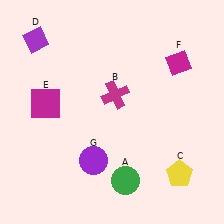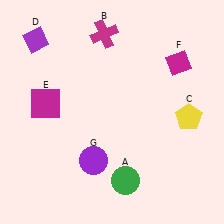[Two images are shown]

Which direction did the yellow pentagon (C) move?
The yellow pentagon (C) moved up.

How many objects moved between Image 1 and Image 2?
2 objects moved between the two images.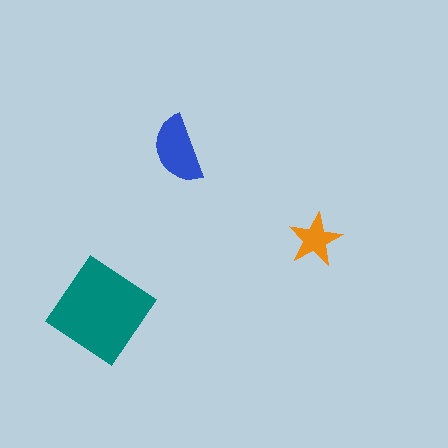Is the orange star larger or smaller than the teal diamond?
Smaller.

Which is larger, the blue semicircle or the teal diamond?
The teal diamond.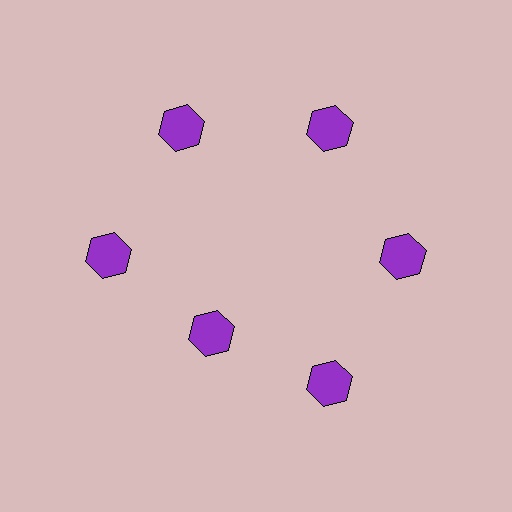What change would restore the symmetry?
The symmetry would be restored by moving it outward, back onto the ring so that all 6 hexagons sit at equal angles and equal distance from the center.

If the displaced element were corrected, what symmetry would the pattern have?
It would have 6-fold rotational symmetry — the pattern would map onto itself every 60 degrees.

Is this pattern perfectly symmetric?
No. The 6 purple hexagons are arranged in a ring, but one element near the 7 o'clock position is pulled inward toward the center, breaking the 6-fold rotational symmetry.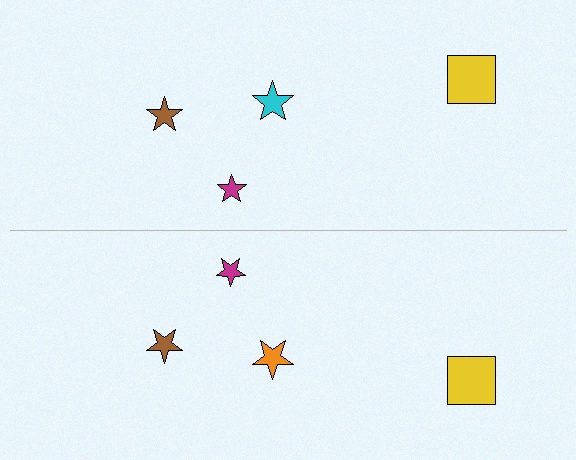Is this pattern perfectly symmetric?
No, the pattern is not perfectly symmetric. The orange star on the bottom side breaks the symmetry — its mirror counterpart is cyan.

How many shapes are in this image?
There are 8 shapes in this image.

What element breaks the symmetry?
The orange star on the bottom side breaks the symmetry — its mirror counterpart is cyan.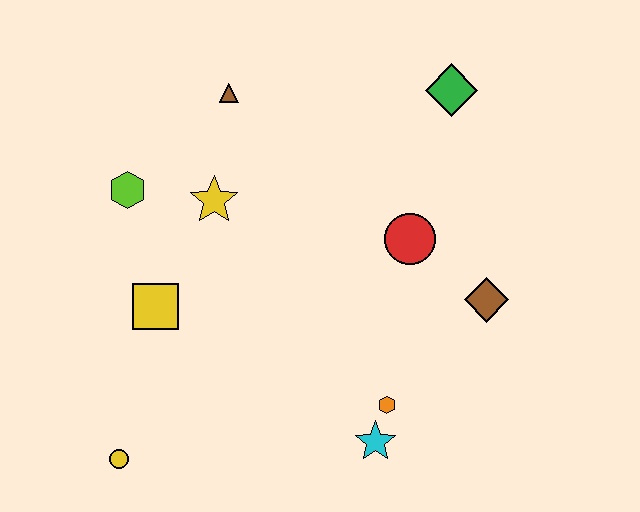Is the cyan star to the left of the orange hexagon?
Yes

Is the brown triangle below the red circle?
No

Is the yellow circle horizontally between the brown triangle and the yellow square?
No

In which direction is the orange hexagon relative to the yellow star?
The orange hexagon is below the yellow star.